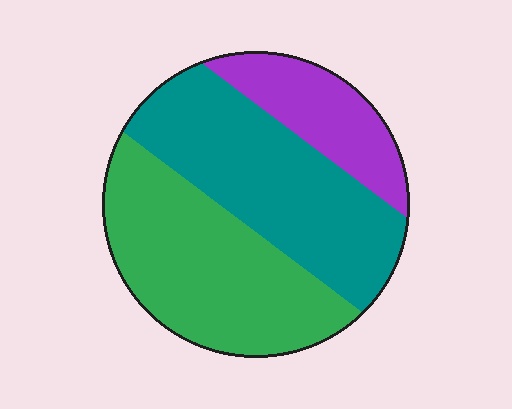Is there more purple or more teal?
Teal.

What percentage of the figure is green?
Green takes up about two fifths (2/5) of the figure.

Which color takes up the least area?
Purple, at roughly 20%.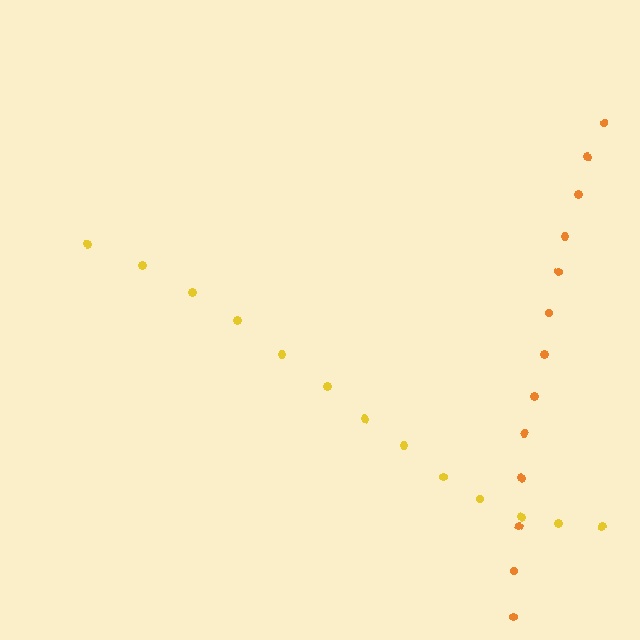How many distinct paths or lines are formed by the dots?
There are 2 distinct paths.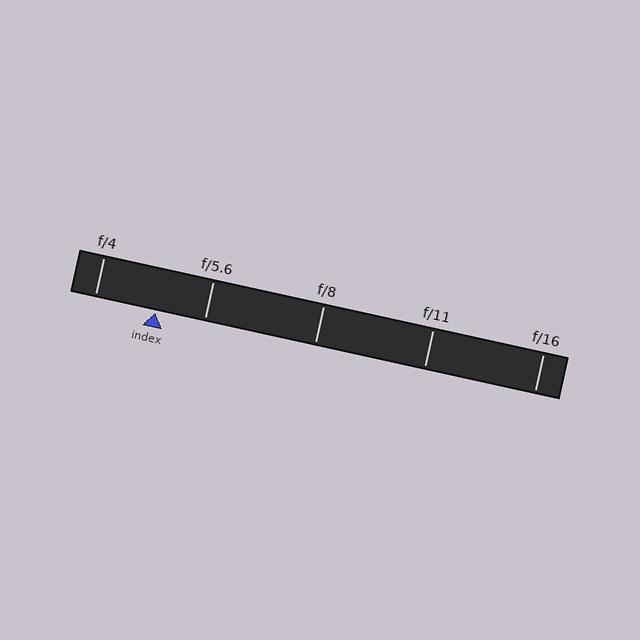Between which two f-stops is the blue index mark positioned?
The index mark is between f/4 and f/5.6.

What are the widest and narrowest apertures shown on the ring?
The widest aperture shown is f/4 and the narrowest is f/16.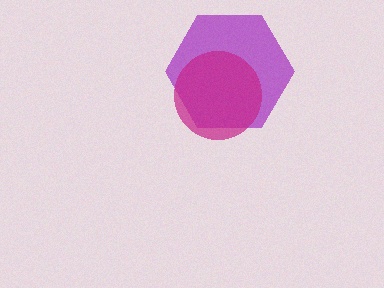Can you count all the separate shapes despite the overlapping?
Yes, there are 2 separate shapes.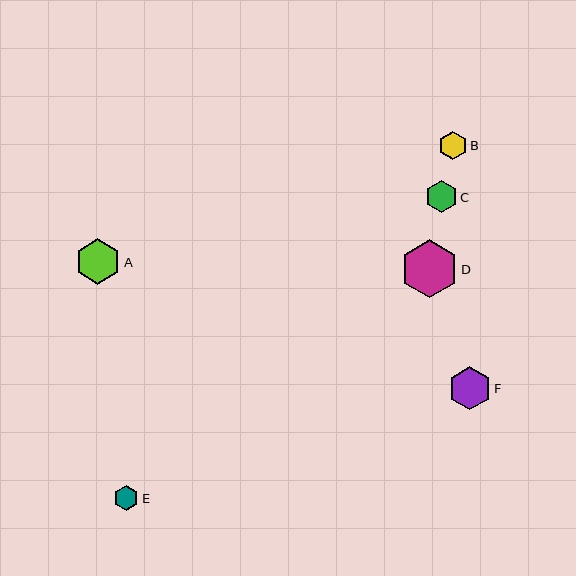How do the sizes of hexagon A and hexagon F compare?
Hexagon A and hexagon F are approximately the same size.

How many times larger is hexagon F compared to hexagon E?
Hexagon F is approximately 1.7 times the size of hexagon E.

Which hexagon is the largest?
Hexagon D is the largest with a size of approximately 58 pixels.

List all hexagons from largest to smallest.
From largest to smallest: D, A, F, C, B, E.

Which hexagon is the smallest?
Hexagon E is the smallest with a size of approximately 25 pixels.